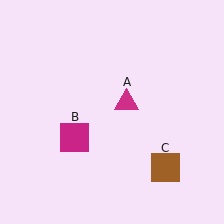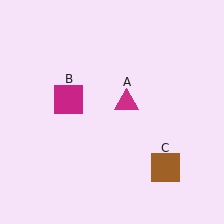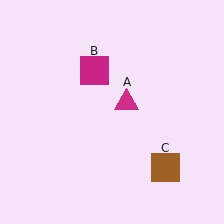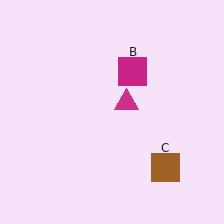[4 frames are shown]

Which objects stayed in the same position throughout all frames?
Magenta triangle (object A) and brown square (object C) remained stationary.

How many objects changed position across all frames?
1 object changed position: magenta square (object B).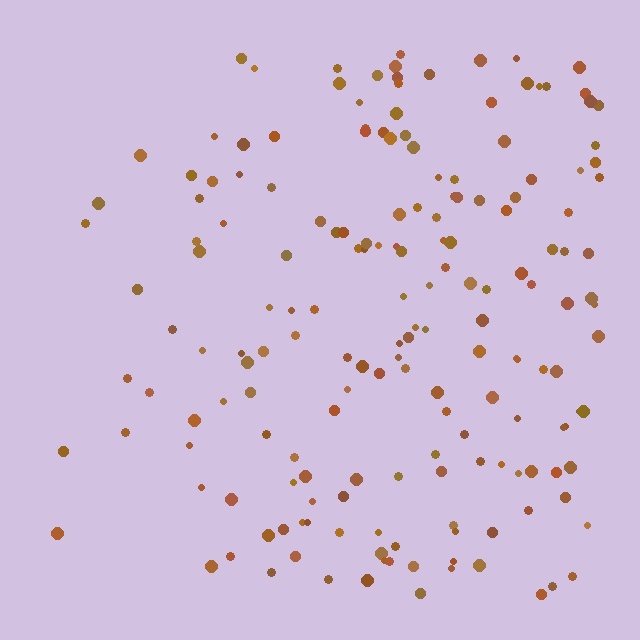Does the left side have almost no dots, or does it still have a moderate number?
Still a moderate number, just noticeably fewer than the right.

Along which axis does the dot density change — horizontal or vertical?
Horizontal.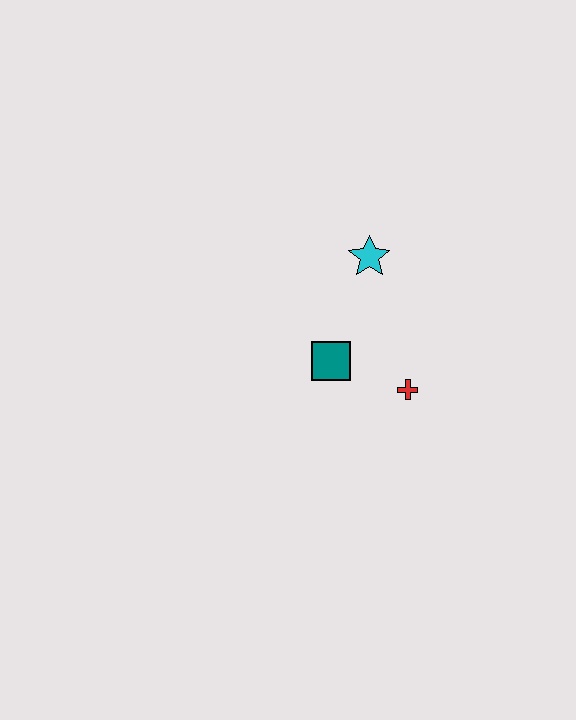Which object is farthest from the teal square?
The cyan star is farthest from the teal square.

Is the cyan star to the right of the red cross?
No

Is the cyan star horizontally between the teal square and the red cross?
Yes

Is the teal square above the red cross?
Yes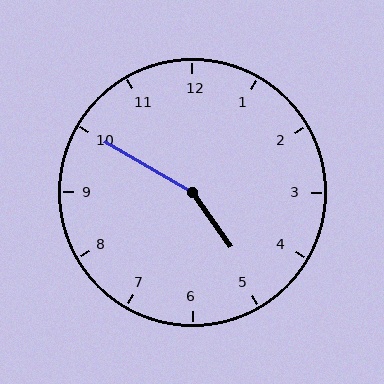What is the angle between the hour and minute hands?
Approximately 155 degrees.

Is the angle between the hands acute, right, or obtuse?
It is obtuse.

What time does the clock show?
4:50.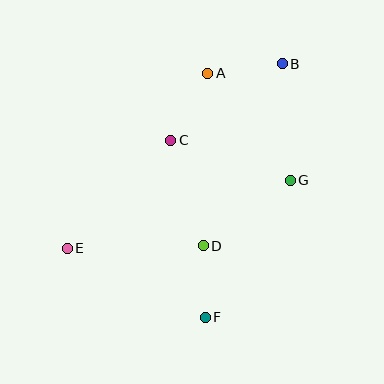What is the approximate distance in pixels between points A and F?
The distance between A and F is approximately 244 pixels.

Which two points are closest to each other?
Points D and F are closest to each other.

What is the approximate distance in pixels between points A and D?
The distance between A and D is approximately 172 pixels.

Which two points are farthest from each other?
Points B and E are farthest from each other.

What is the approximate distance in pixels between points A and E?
The distance between A and E is approximately 224 pixels.